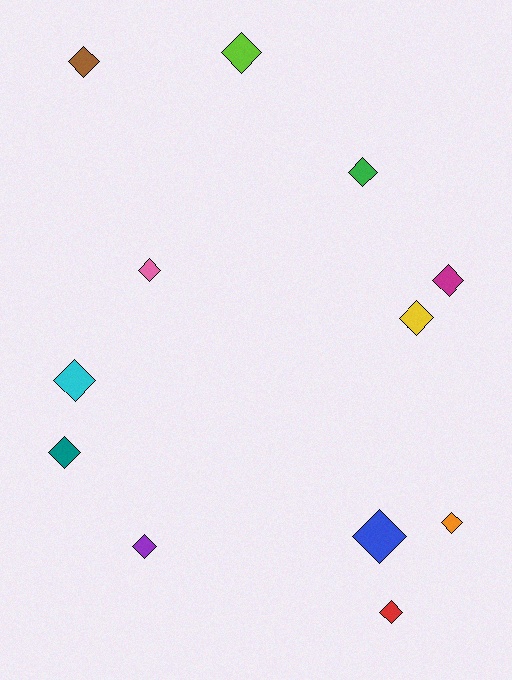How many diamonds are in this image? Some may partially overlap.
There are 12 diamonds.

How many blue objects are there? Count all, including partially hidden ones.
There is 1 blue object.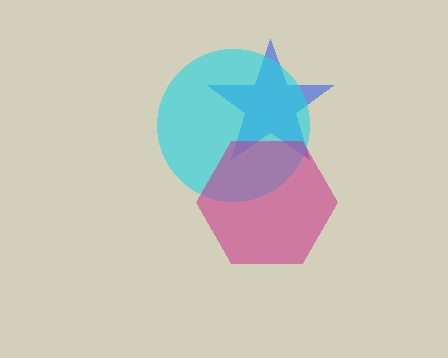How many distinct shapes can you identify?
There are 3 distinct shapes: a blue star, a cyan circle, a magenta hexagon.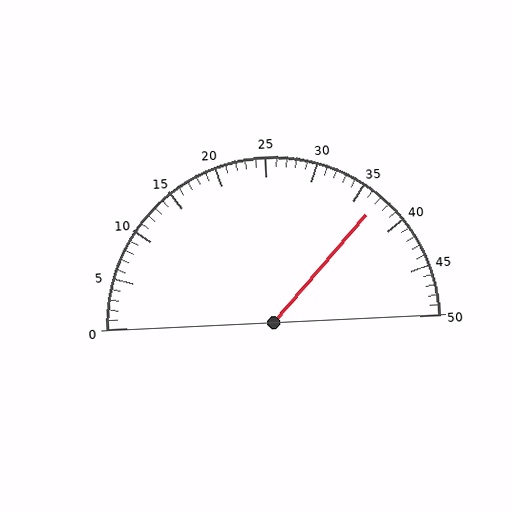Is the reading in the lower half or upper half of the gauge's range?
The reading is in the upper half of the range (0 to 50).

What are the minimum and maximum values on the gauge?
The gauge ranges from 0 to 50.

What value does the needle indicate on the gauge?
The needle indicates approximately 37.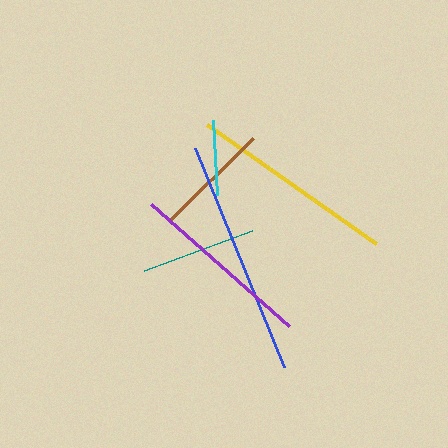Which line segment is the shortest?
The cyan line is the shortest at approximately 75 pixels.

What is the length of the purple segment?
The purple segment is approximately 185 pixels long.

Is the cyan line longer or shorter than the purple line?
The purple line is longer than the cyan line.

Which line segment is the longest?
The blue line is the longest at approximately 237 pixels.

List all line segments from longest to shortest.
From longest to shortest: blue, yellow, purple, brown, teal, cyan.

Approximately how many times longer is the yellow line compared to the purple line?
The yellow line is approximately 1.1 times the length of the purple line.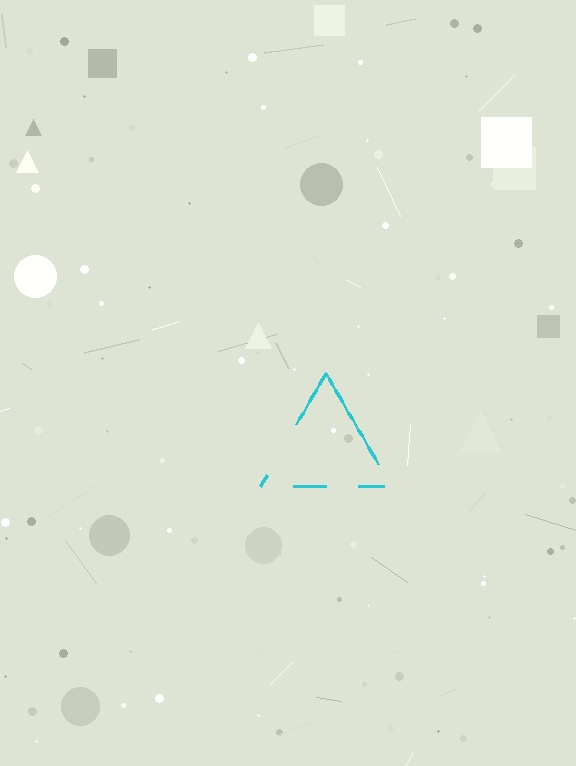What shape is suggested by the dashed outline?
The dashed outline suggests a triangle.